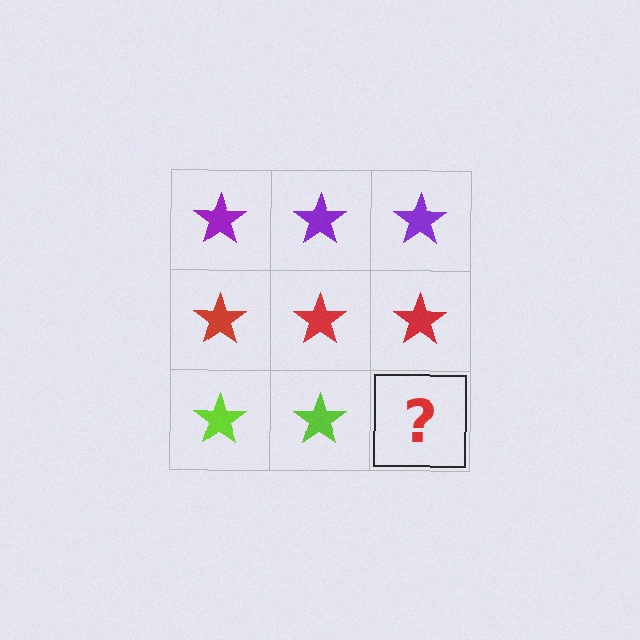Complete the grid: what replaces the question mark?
The question mark should be replaced with a lime star.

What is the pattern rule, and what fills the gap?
The rule is that each row has a consistent color. The gap should be filled with a lime star.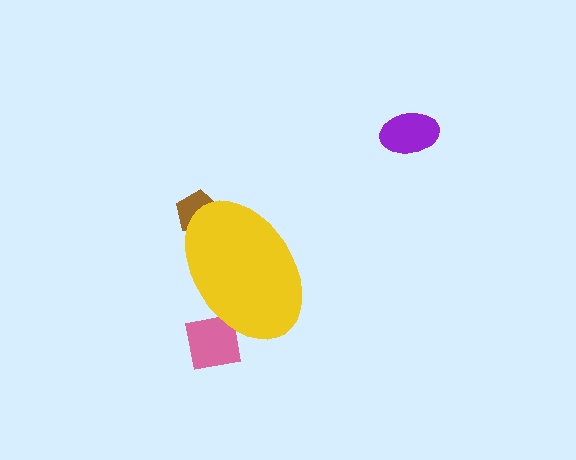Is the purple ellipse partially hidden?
No, the purple ellipse is fully visible.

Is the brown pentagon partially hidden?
Yes, the brown pentagon is partially hidden behind the yellow ellipse.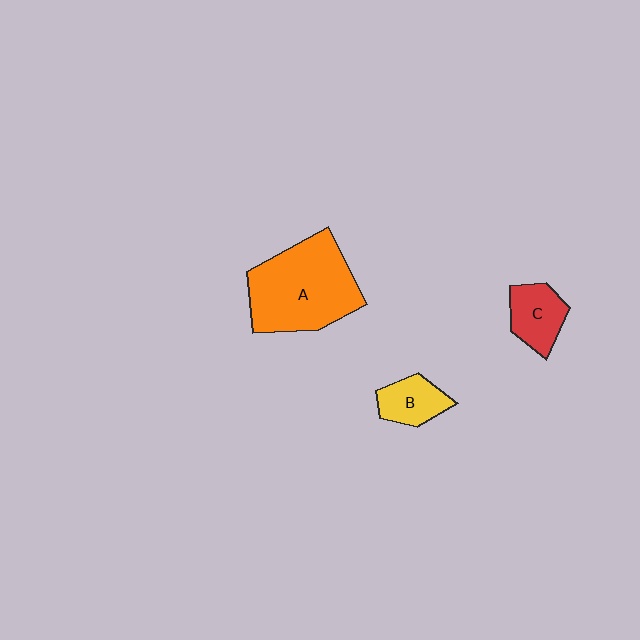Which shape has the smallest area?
Shape B (yellow).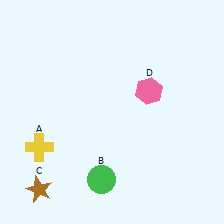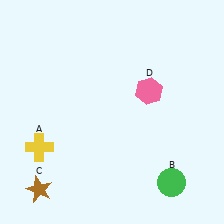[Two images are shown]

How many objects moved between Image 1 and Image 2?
1 object moved between the two images.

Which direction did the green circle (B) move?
The green circle (B) moved right.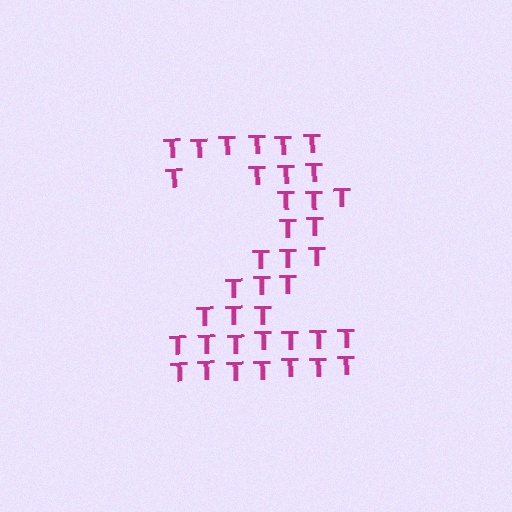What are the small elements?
The small elements are letter T's.